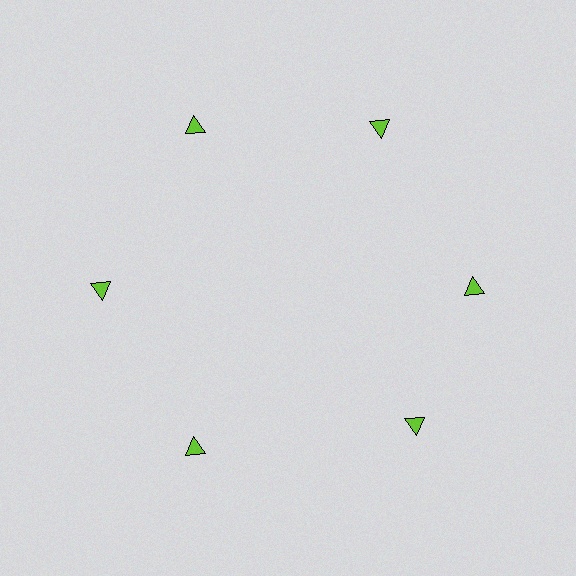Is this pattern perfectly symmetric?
No. The 6 lime triangles are arranged in a ring, but one element near the 5 o'clock position is rotated out of alignment along the ring, breaking the 6-fold rotational symmetry.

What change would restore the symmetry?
The symmetry would be restored by rotating it back into even spacing with its neighbors so that all 6 triangles sit at equal angles and equal distance from the center.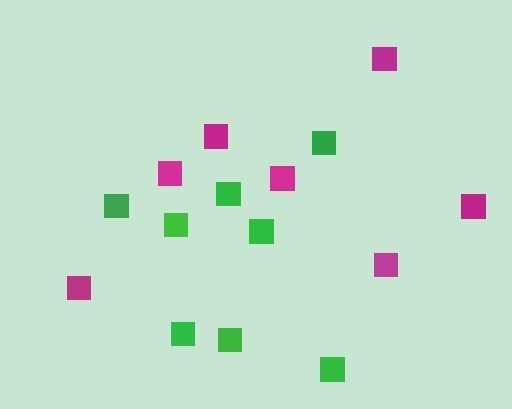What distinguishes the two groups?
There are 2 groups: one group of magenta squares (7) and one group of green squares (8).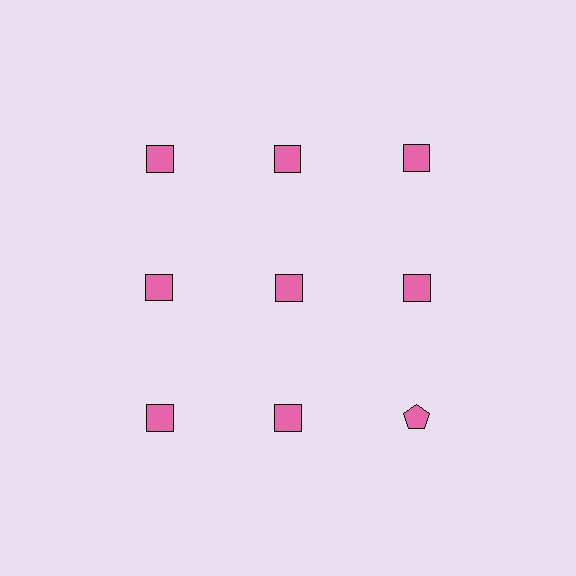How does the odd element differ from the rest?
It has a different shape: pentagon instead of square.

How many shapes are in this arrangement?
There are 9 shapes arranged in a grid pattern.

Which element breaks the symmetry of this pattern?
The pink pentagon in the third row, center column breaks the symmetry. All other shapes are pink squares.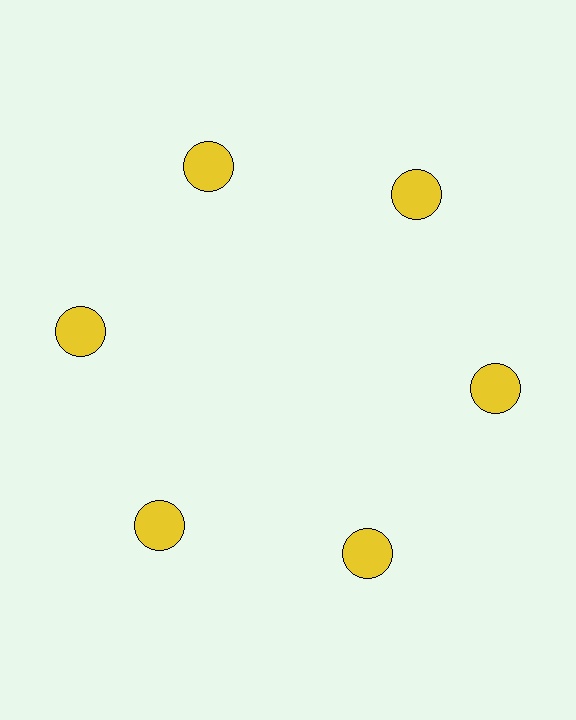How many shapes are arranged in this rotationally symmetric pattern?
There are 6 shapes, arranged in 6 groups of 1.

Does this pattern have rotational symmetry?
Yes, this pattern has 6-fold rotational symmetry. It looks the same after rotating 60 degrees around the center.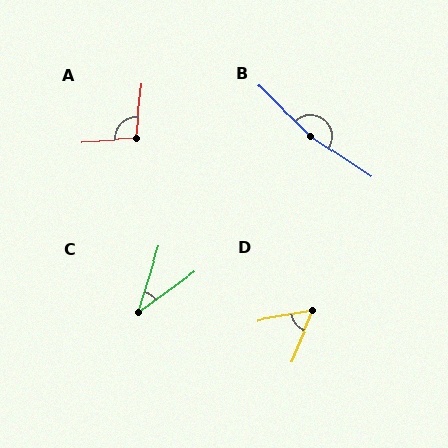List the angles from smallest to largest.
C (36°), D (57°), A (100°), B (168°).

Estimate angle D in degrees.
Approximately 57 degrees.